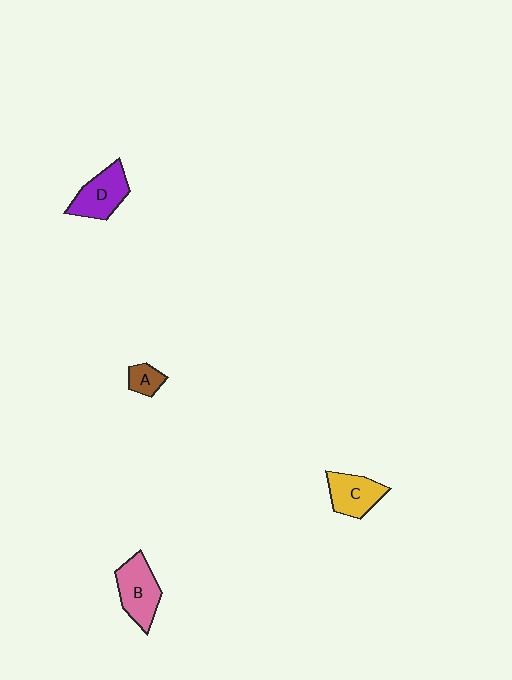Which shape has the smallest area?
Shape A (brown).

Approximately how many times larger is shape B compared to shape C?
Approximately 1.2 times.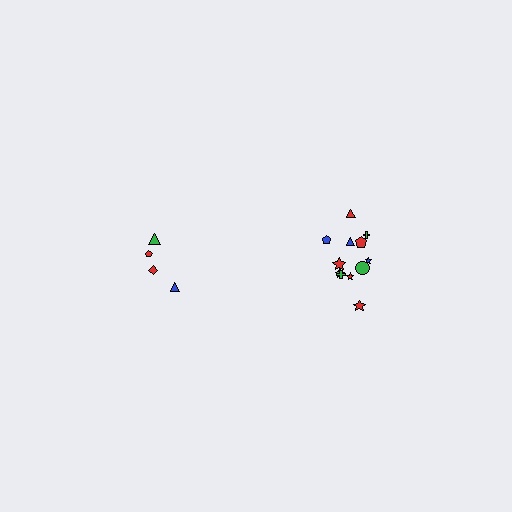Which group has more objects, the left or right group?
The right group.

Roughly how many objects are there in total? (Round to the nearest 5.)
Roughly 15 objects in total.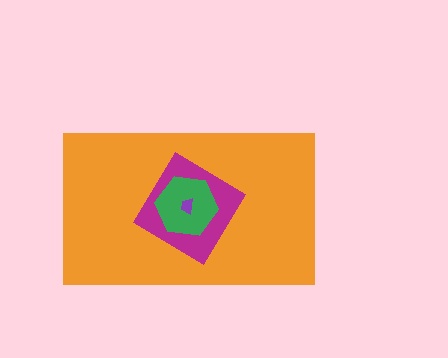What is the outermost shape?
The orange rectangle.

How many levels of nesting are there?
4.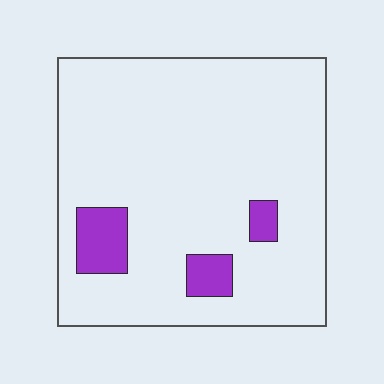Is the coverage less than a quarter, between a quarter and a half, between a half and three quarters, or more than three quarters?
Less than a quarter.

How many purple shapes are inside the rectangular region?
3.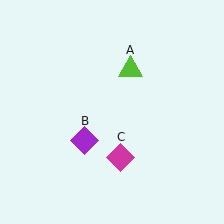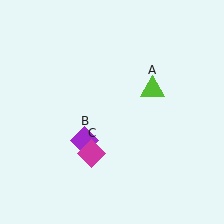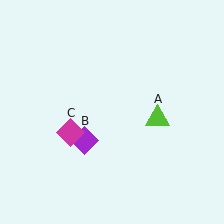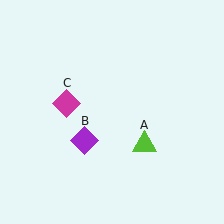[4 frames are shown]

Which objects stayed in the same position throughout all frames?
Purple diamond (object B) remained stationary.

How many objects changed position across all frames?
2 objects changed position: lime triangle (object A), magenta diamond (object C).